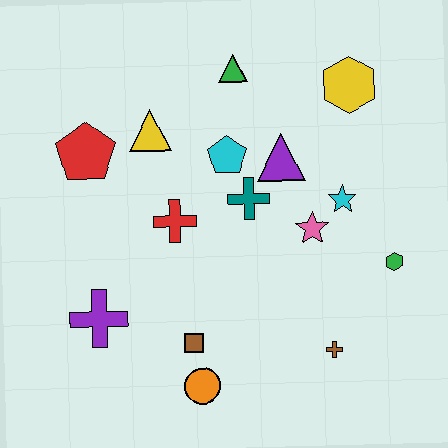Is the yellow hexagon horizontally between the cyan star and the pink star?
No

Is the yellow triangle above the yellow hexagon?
No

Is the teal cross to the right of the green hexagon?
No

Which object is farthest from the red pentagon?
The green hexagon is farthest from the red pentagon.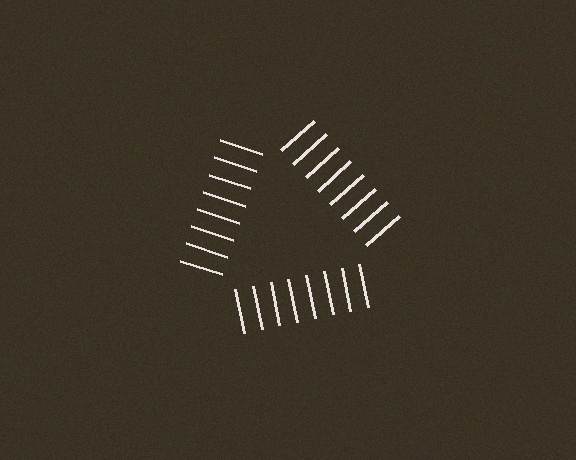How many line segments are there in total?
24 — 8 along each of the 3 edges.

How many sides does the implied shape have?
3 sides — the line-ends trace a triangle.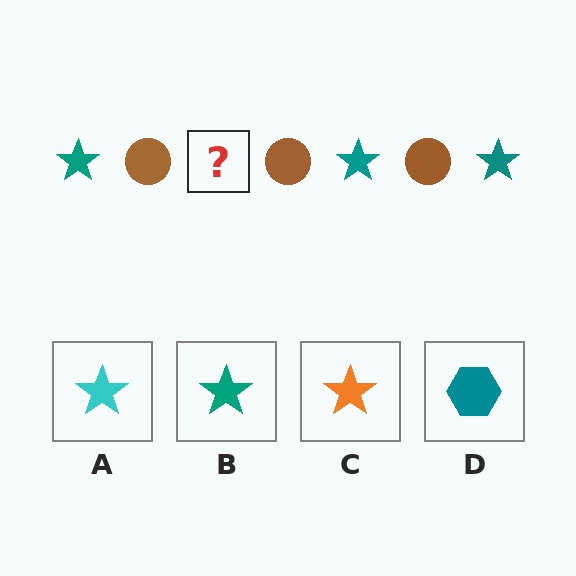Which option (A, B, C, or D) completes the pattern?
B.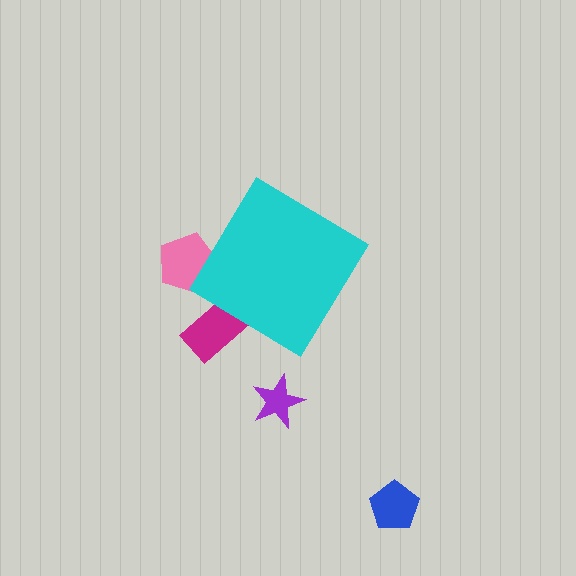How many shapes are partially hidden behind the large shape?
2 shapes are partially hidden.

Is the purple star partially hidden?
No, the purple star is fully visible.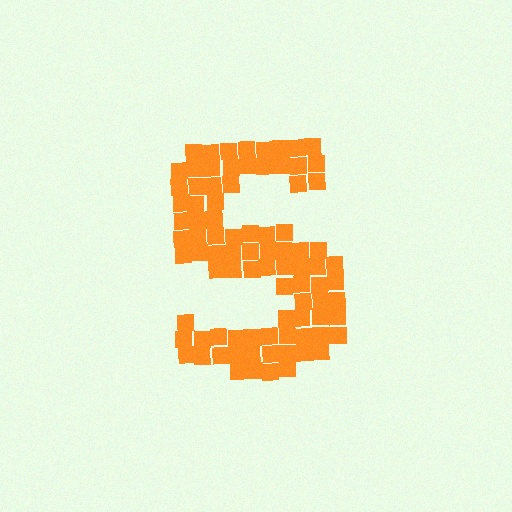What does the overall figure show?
The overall figure shows the letter S.